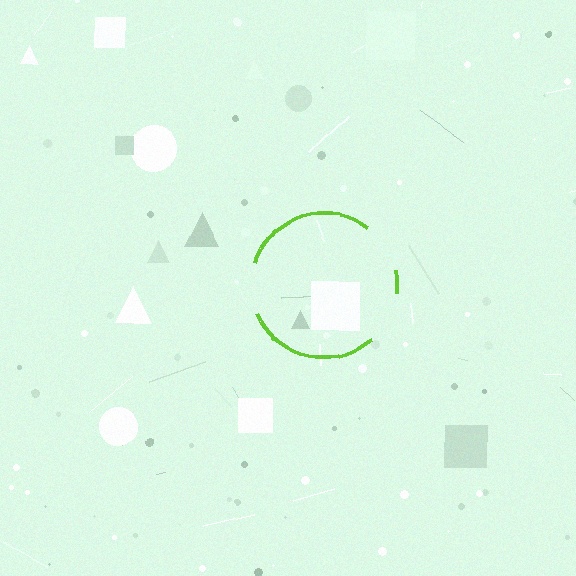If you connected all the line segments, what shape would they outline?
They would outline a circle.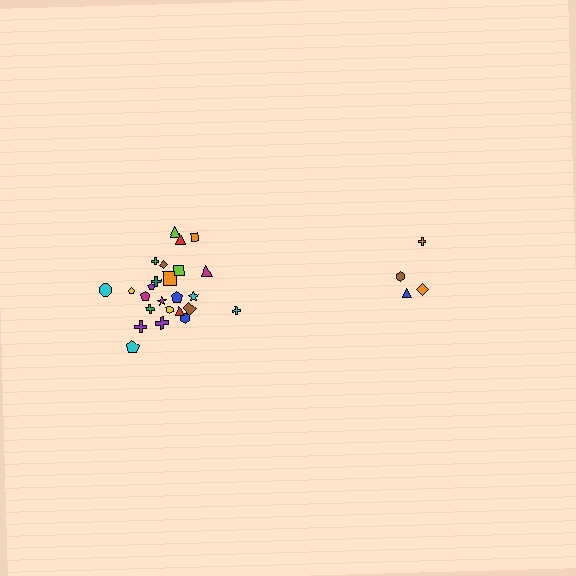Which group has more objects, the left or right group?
The left group.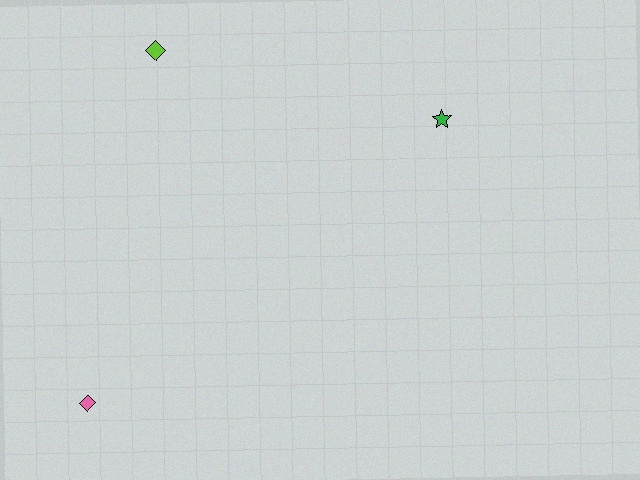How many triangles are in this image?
There are no triangles.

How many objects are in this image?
There are 3 objects.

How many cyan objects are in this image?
There are no cyan objects.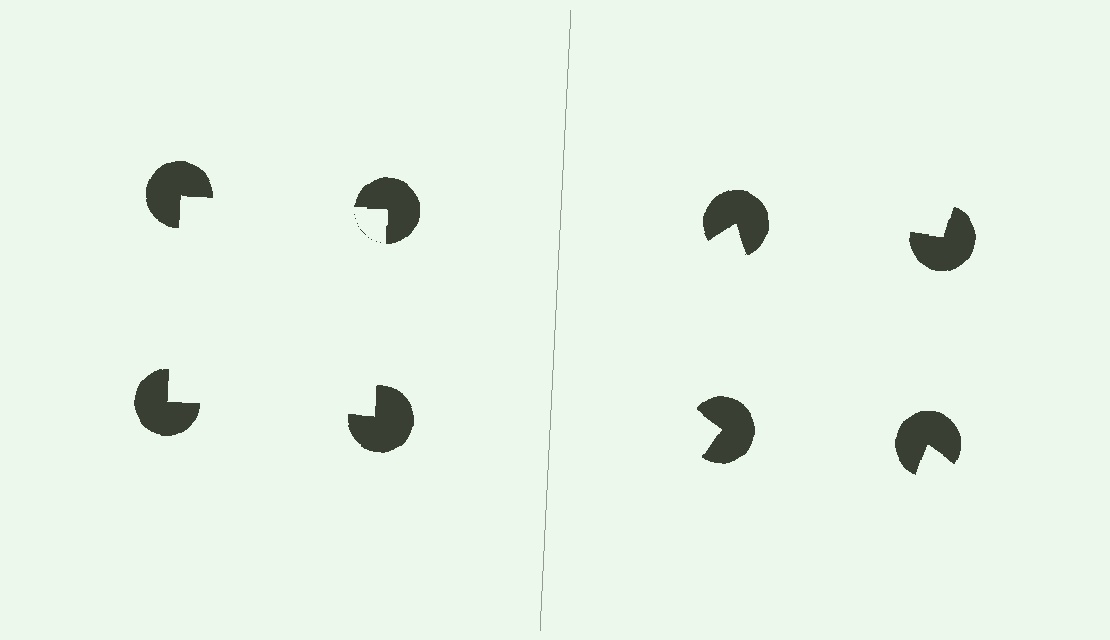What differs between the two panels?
The pac-man discs are positioned identically on both sides; only the wedge orientations differ. On the left they align to a square; on the right they are misaligned.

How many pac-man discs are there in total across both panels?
8 — 4 on each side.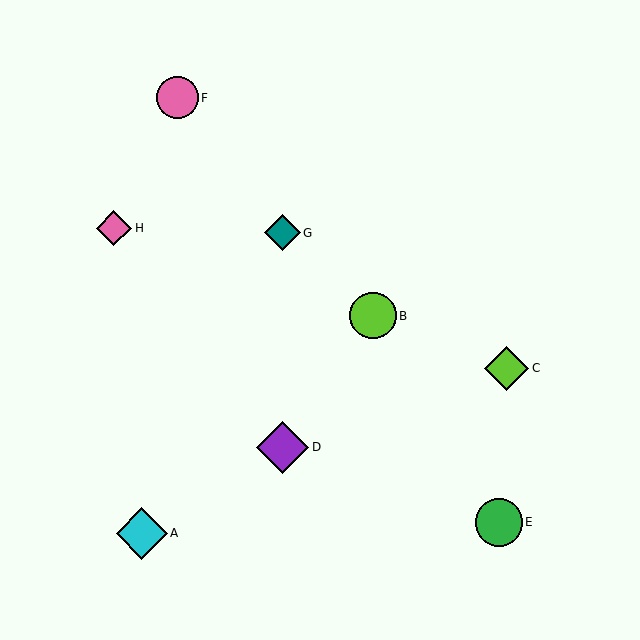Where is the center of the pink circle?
The center of the pink circle is at (177, 98).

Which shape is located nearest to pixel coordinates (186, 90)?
The pink circle (labeled F) at (177, 98) is nearest to that location.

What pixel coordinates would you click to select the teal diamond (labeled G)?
Click at (282, 233) to select the teal diamond G.